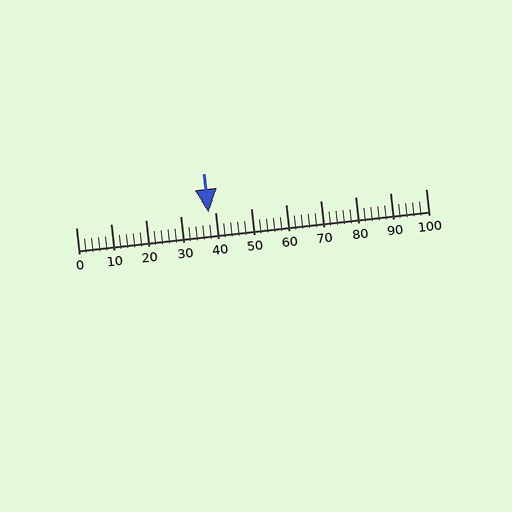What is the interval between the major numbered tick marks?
The major tick marks are spaced 10 units apart.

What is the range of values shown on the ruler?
The ruler shows values from 0 to 100.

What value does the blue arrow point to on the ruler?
The blue arrow points to approximately 38.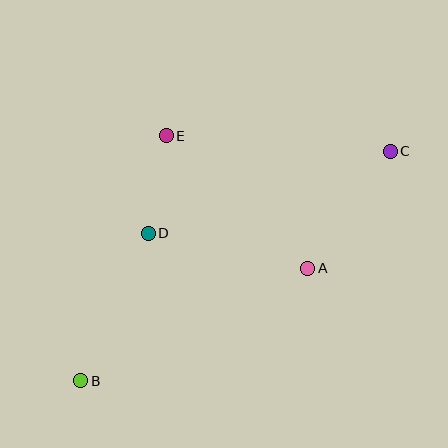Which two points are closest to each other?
Points D and E are closest to each other.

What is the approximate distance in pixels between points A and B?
The distance between A and B is approximately 253 pixels.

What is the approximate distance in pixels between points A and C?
The distance between A and C is approximately 143 pixels.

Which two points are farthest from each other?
Points B and C are farthest from each other.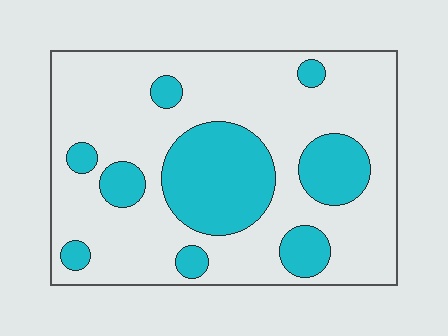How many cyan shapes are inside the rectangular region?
9.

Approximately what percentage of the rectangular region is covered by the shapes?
Approximately 25%.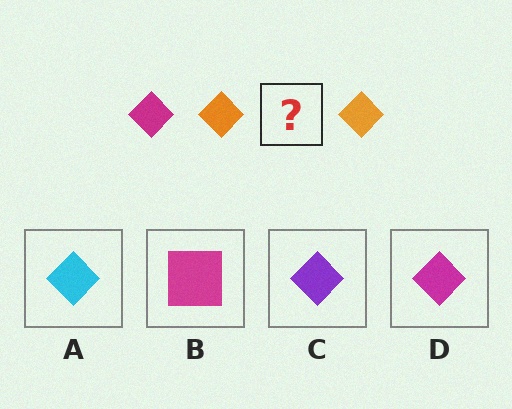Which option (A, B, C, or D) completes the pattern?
D.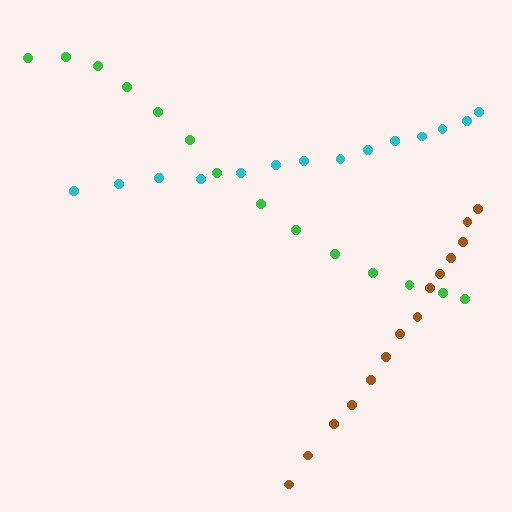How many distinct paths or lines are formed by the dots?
There are 3 distinct paths.